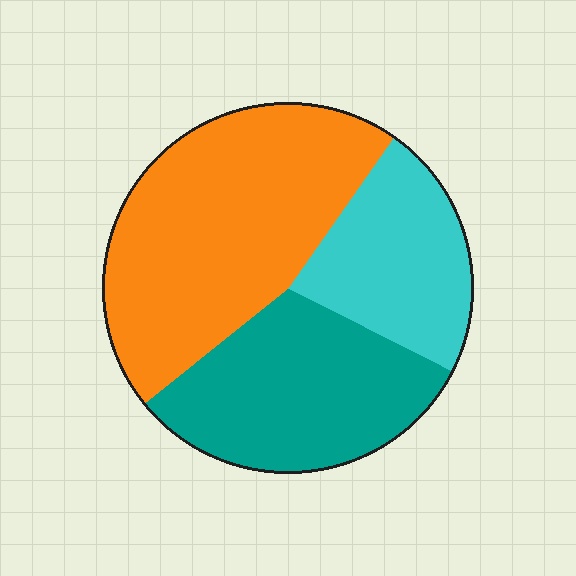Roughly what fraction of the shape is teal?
Teal takes up about one third (1/3) of the shape.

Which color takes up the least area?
Cyan, at roughly 25%.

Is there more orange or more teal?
Orange.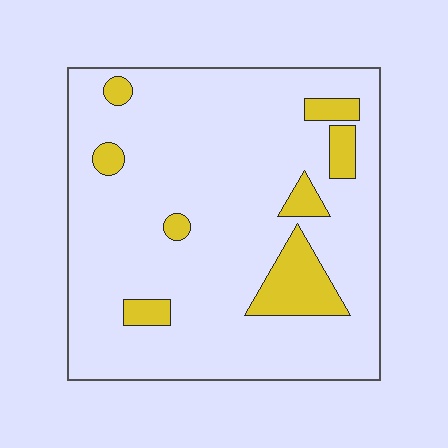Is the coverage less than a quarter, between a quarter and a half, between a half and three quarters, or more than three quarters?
Less than a quarter.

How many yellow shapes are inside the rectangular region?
8.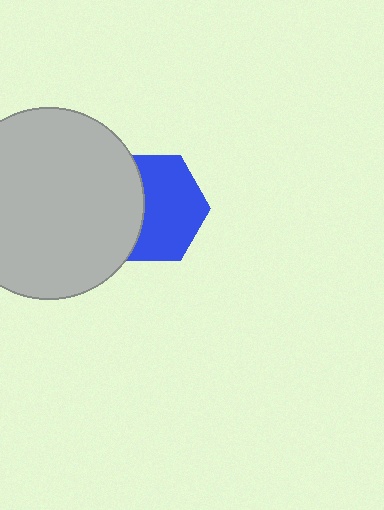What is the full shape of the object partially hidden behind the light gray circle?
The partially hidden object is a blue hexagon.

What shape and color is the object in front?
The object in front is a light gray circle.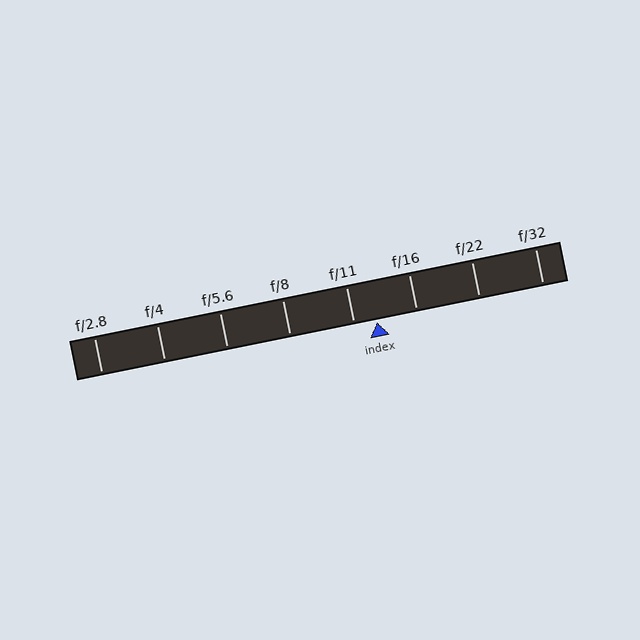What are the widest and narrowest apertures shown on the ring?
The widest aperture shown is f/2.8 and the narrowest is f/32.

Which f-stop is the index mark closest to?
The index mark is closest to f/11.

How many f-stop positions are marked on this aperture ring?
There are 8 f-stop positions marked.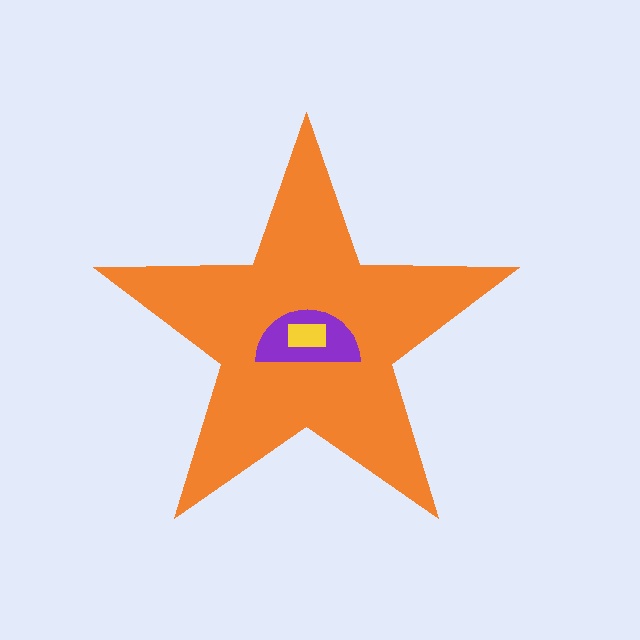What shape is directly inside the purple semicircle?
The yellow rectangle.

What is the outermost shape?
The orange star.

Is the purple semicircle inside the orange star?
Yes.